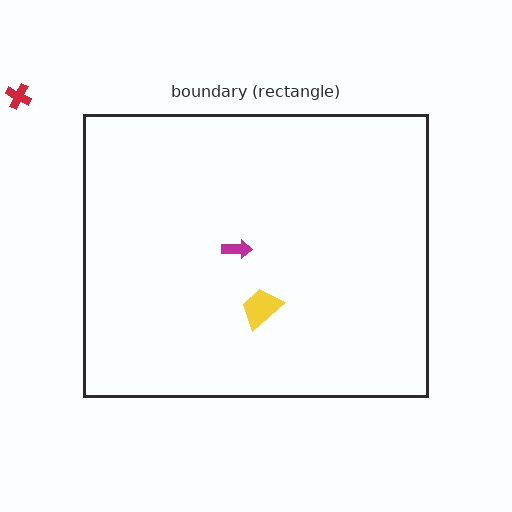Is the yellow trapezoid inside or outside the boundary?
Inside.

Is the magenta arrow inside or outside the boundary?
Inside.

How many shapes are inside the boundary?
2 inside, 1 outside.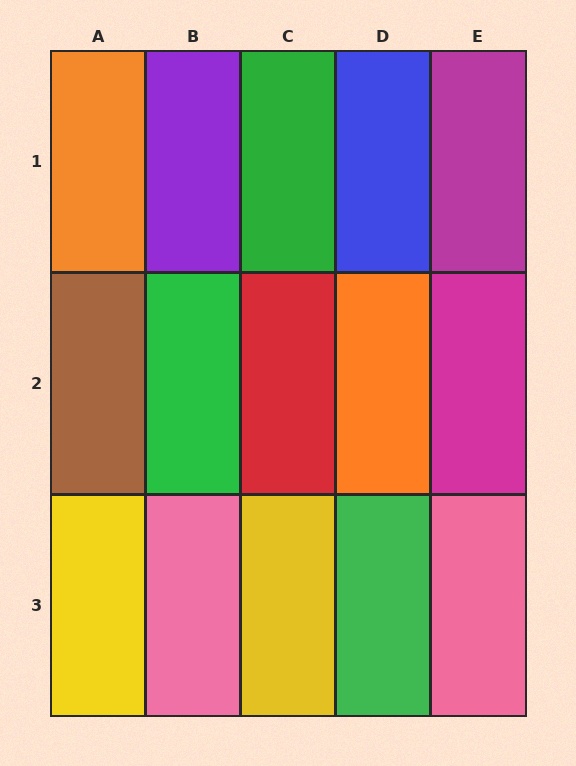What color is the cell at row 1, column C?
Green.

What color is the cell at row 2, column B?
Green.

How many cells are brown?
1 cell is brown.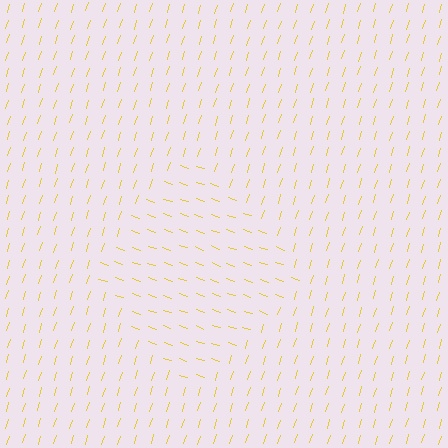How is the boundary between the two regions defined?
The boundary is defined purely by a change in line orientation (approximately 88 degrees difference). All lines are the same color and thickness.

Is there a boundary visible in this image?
Yes, there is a texture boundary formed by a change in line orientation.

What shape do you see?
I see a diamond.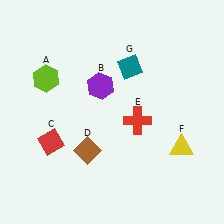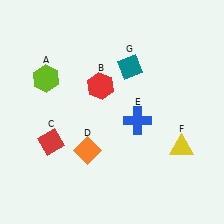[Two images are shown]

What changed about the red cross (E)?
In Image 1, E is red. In Image 2, it changed to blue.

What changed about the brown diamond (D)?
In Image 1, D is brown. In Image 2, it changed to orange.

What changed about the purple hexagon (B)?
In Image 1, B is purple. In Image 2, it changed to red.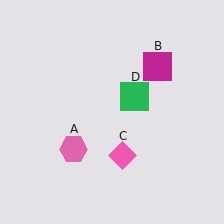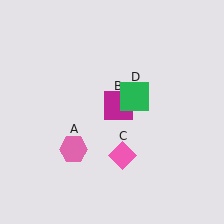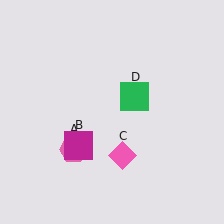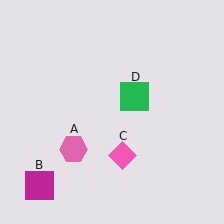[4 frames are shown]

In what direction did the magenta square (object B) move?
The magenta square (object B) moved down and to the left.